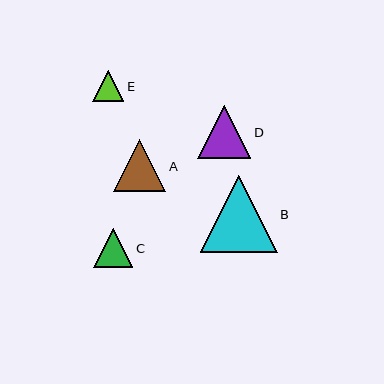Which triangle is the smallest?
Triangle E is the smallest with a size of approximately 31 pixels.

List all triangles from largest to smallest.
From largest to smallest: B, D, A, C, E.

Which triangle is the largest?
Triangle B is the largest with a size of approximately 77 pixels.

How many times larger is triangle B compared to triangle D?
Triangle B is approximately 1.4 times the size of triangle D.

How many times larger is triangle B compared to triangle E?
Triangle B is approximately 2.5 times the size of triangle E.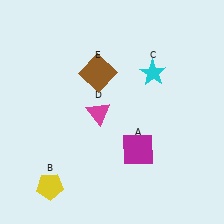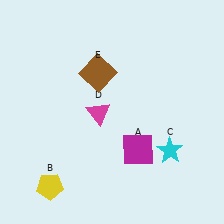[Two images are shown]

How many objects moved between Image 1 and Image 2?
1 object moved between the two images.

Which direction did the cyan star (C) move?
The cyan star (C) moved down.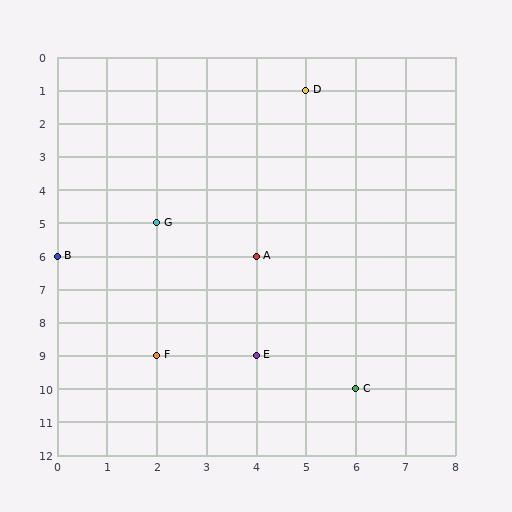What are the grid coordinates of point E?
Point E is at grid coordinates (4, 9).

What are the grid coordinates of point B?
Point B is at grid coordinates (0, 6).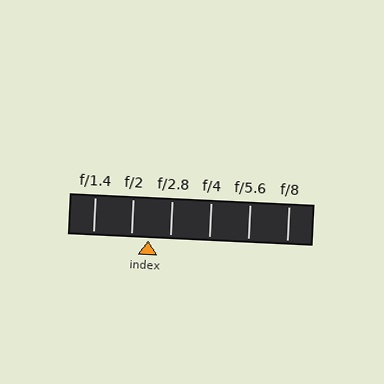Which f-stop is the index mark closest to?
The index mark is closest to f/2.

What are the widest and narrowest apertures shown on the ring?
The widest aperture shown is f/1.4 and the narrowest is f/8.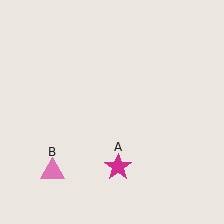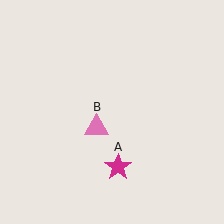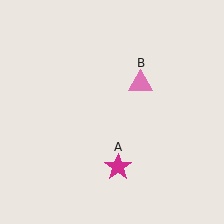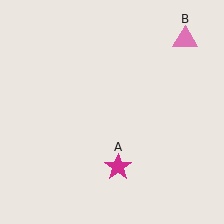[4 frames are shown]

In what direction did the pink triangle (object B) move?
The pink triangle (object B) moved up and to the right.